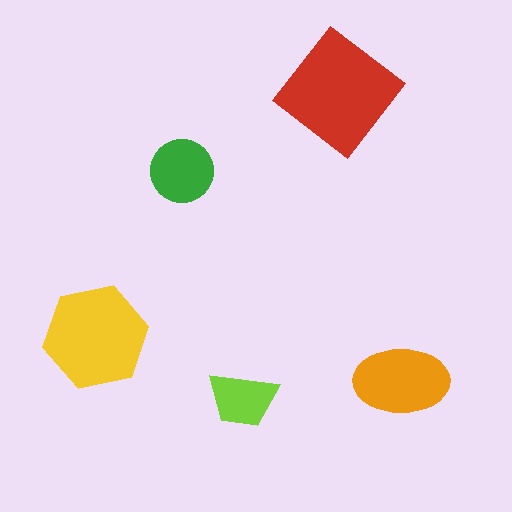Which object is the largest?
The red diamond.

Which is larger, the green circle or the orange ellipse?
The orange ellipse.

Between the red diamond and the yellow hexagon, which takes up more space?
The red diamond.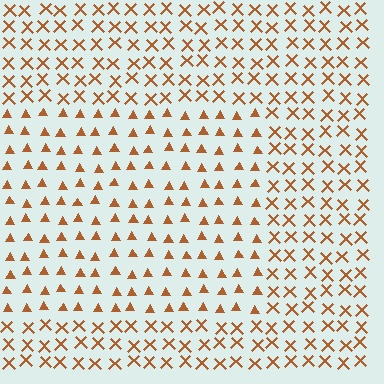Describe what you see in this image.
The image is filled with small brown elements arranged in a uniform grid. A rectangle-shaped region contains triangles, while the surrounding area contains X marks. The boundary is defined purely by the change in element shape.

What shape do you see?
I see a rectangle.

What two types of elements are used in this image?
The image uses triangles inside the rectangle region and X marks outside it.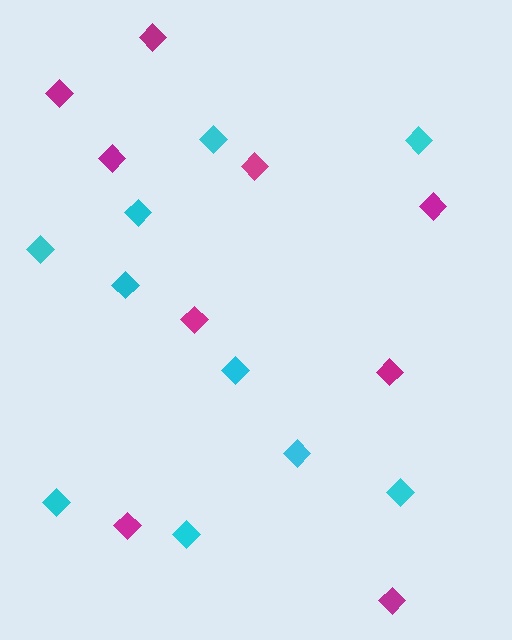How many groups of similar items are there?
There are 2 groups: one group of magenta diamonds (9) and one group of cyan diamonds (10).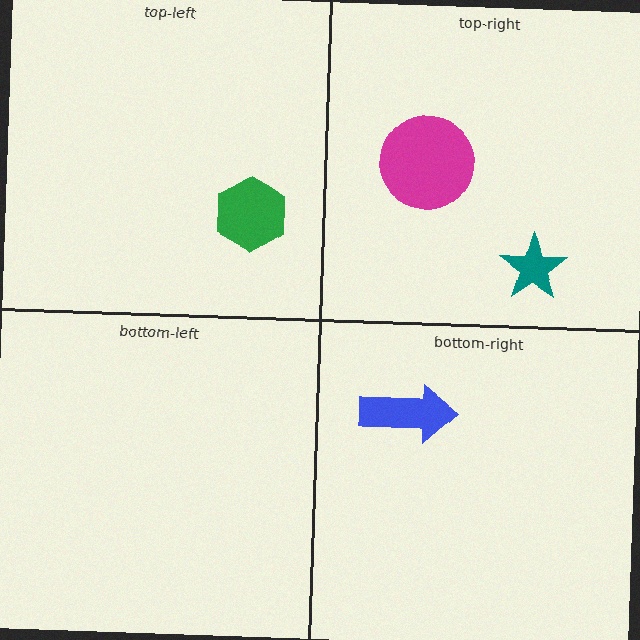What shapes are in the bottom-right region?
The blue arrow.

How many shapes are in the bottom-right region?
1.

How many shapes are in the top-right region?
2.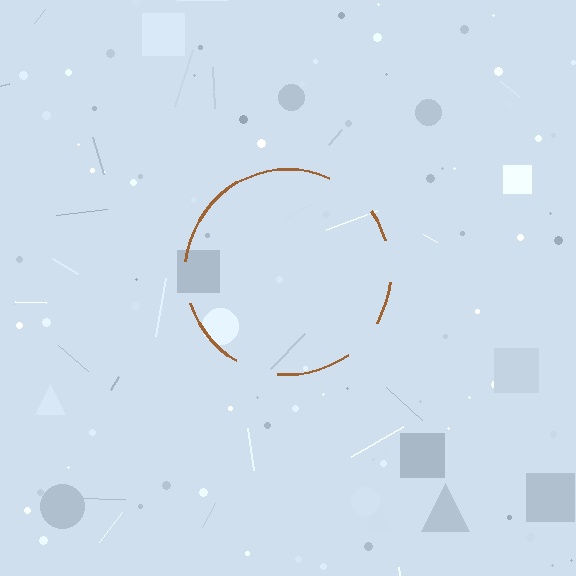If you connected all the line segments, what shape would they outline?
They would outline a circle.